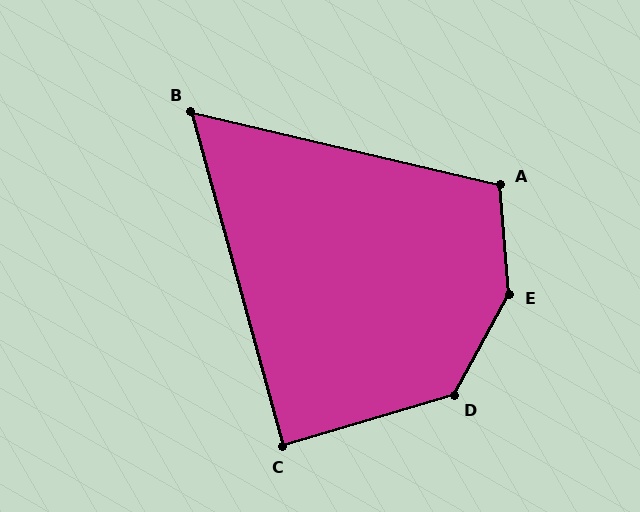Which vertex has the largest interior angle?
E, at approximately 146 degrees.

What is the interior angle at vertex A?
Approximately 108 degrees (obtuse).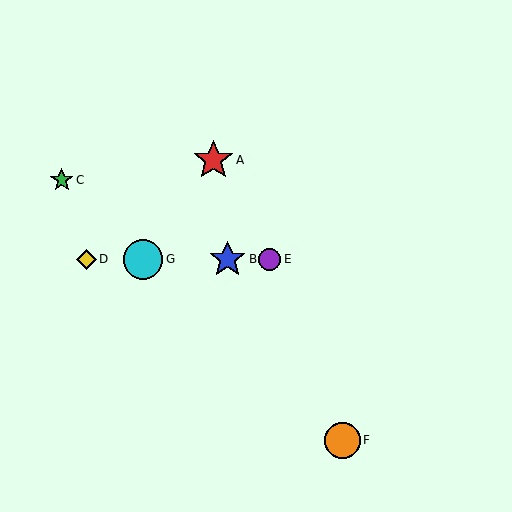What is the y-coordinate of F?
Object F is at y≈440.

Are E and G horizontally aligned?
Yes, both are at y≈259.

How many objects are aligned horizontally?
4 objects (B, D, E, G) are aligned horizontally.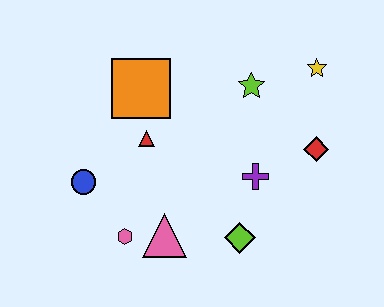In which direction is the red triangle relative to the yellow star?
The red triangle is to the left of the yellow star.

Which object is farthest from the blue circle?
The yellow star is farthest from the blue circle.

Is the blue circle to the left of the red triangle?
Yes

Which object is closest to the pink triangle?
The pink hexagon is closest to the pink triangle.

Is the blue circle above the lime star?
No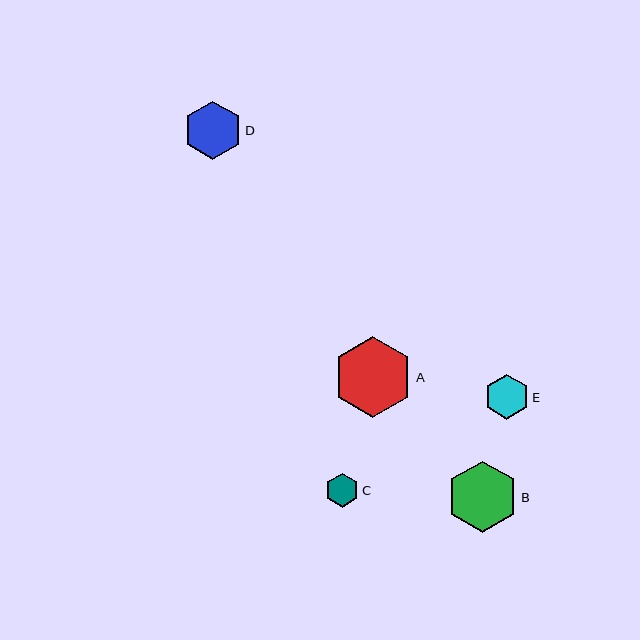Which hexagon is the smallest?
Hexagon C is the smallest with a size of approximately 34 pixels.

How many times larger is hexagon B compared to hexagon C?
Hexagon B is approximately 2.1 times the size of hexagon C.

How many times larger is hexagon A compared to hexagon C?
Hexagon A is approximately 2.4 times the size of hexagon C.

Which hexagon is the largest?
Hexagon A is the largest with a size of approximately 81 pixels.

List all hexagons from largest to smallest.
From largest to smallest: A, B, D, E, C.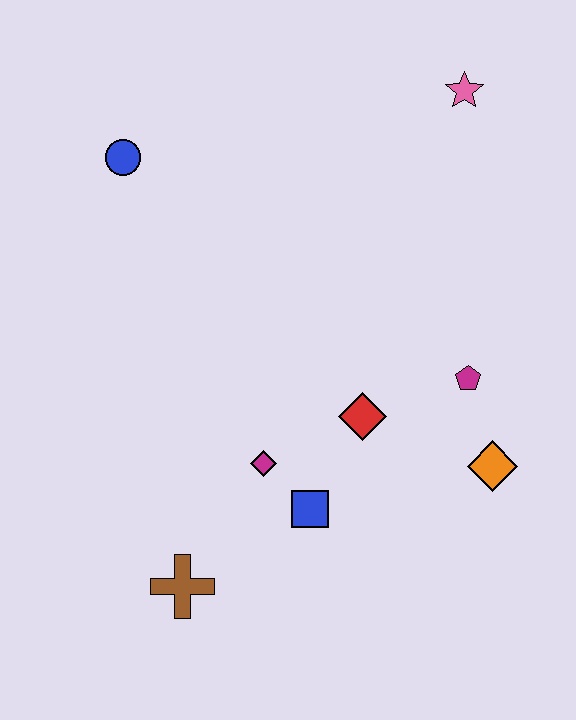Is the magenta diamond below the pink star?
Yes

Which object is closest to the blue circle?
The magenta diamond is closest to the blue circle.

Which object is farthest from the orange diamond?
The blue circle is farthest from the orange diamond.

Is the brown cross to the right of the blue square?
No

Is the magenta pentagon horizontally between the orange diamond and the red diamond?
Yes